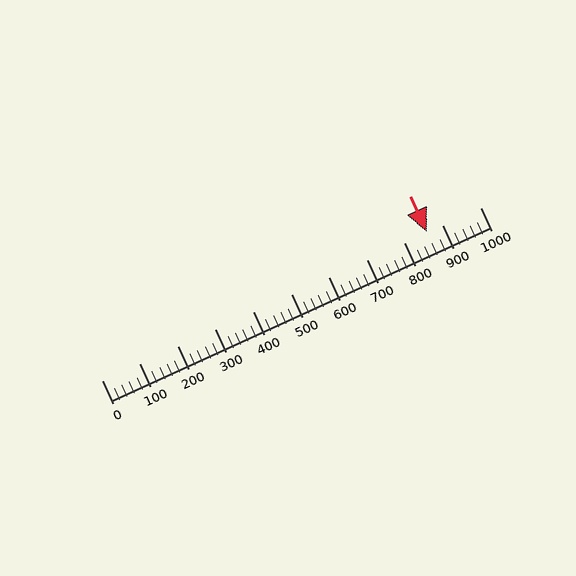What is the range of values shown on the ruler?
The ruler shows values from 0 to 1000.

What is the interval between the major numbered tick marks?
The major tick marks are spaced 100 units apart.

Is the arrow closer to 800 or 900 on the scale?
The arrow is closer to 900.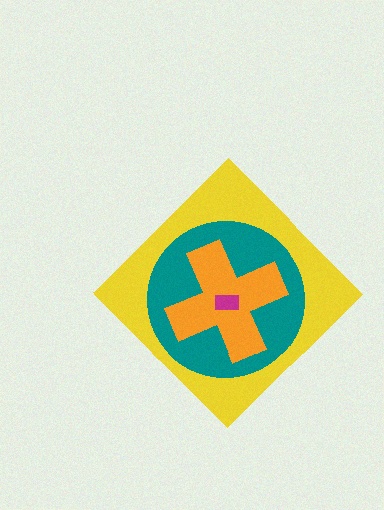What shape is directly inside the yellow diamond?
The teal circle.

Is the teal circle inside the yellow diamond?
Yes.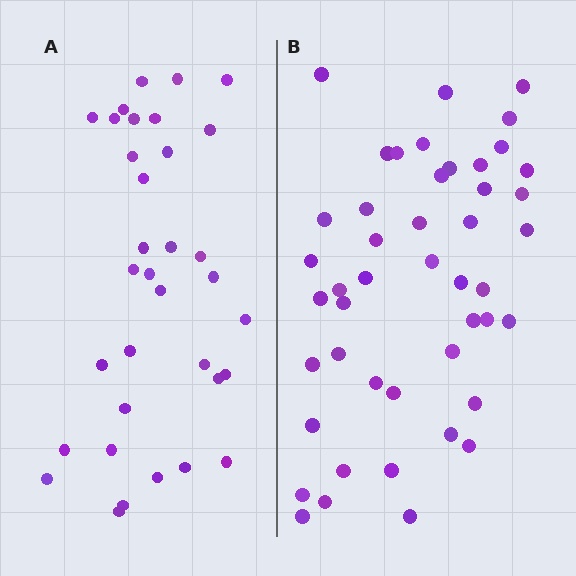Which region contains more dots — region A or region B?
Region B (the right region) has more dots.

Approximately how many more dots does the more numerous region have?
Region B has roughly 12 or so more dots than region A.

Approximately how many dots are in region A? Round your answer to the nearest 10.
About 30 dots. (The exact count is 34, which rounds to 30.)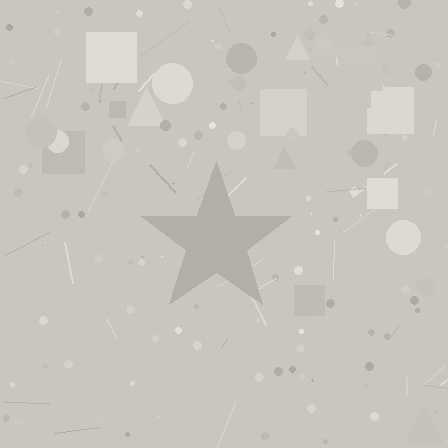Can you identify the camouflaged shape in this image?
The camouflaged shape is a star.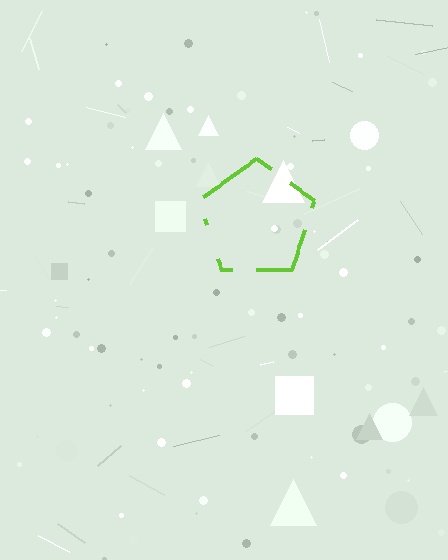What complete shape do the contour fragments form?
The contour fragments form a pentagon.